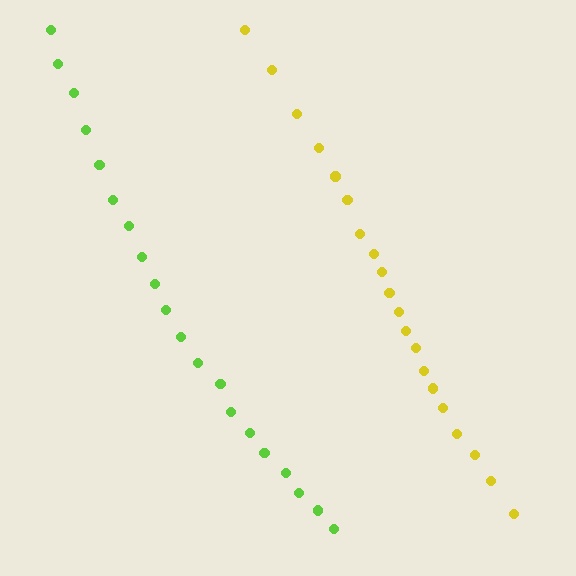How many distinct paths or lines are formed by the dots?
There are 2 distinct paths.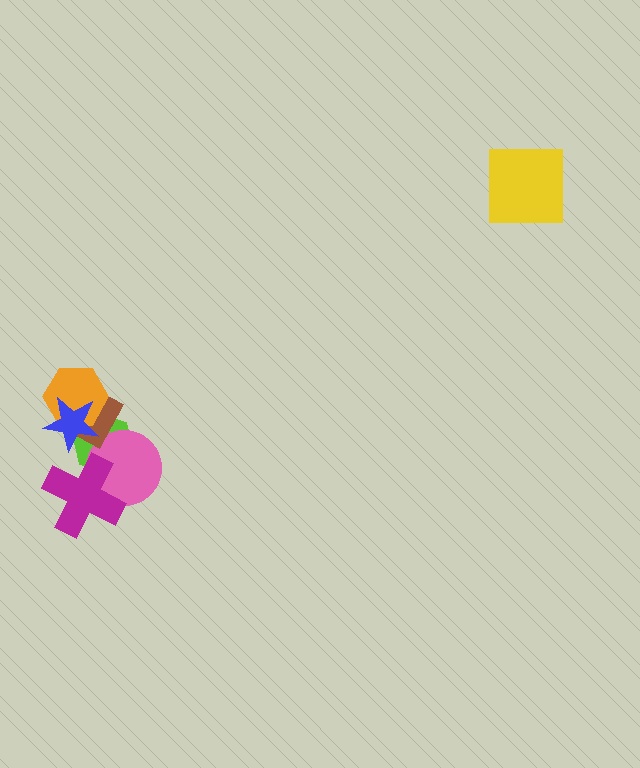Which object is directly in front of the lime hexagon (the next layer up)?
The pink circle is directly in front of the lime hexagon.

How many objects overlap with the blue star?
3 objects overlap with the blue star.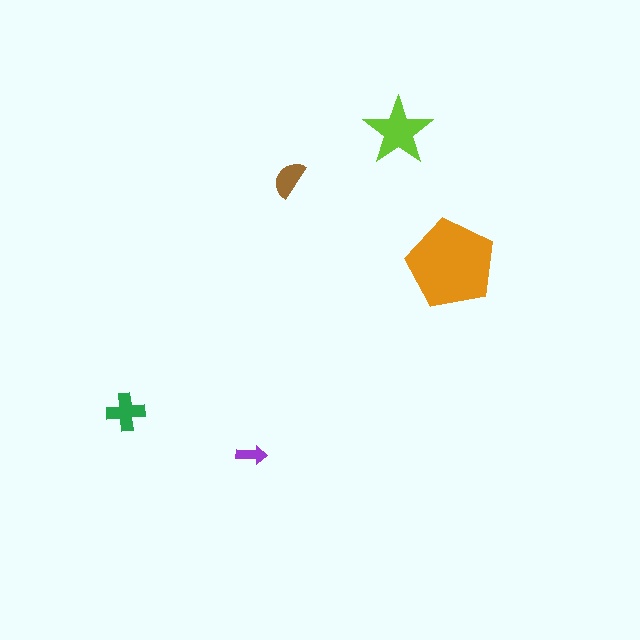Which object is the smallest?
The purple arrow.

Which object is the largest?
The orange pentagon.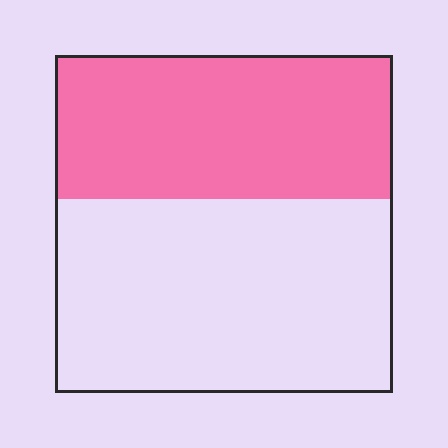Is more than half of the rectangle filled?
No.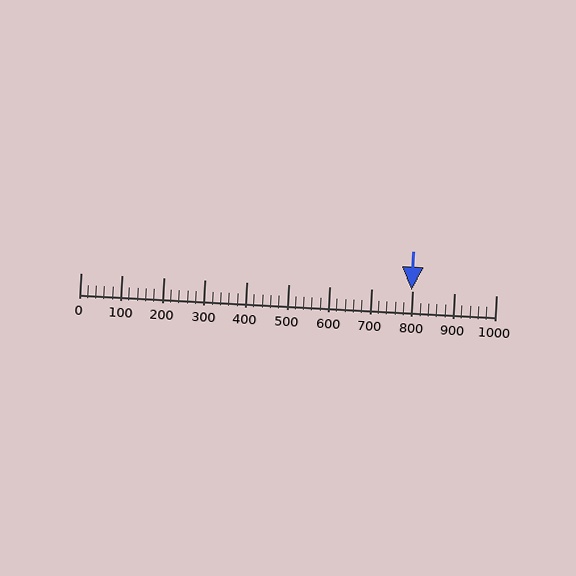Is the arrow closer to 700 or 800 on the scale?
The arrow is closer to 800.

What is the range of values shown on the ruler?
The ruler shows values from 0 to 1000.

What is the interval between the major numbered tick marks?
The major tick marks are spaced 100 units apart.